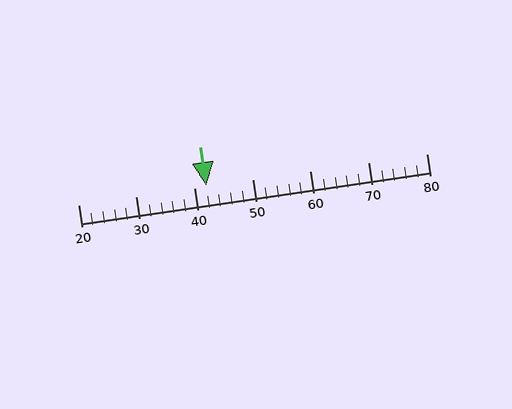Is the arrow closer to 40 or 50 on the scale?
The arrow is closer to 40.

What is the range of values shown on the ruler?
The ruler shows values from 20 to 80.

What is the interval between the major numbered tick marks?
The major tick marks are spaced 10 units apart.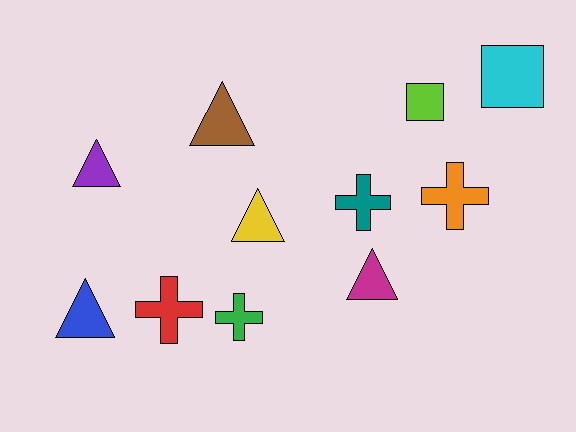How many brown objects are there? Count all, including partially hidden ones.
There is 1 brown object.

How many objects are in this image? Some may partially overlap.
There are 11 objects.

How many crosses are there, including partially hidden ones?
There are 4 crosses.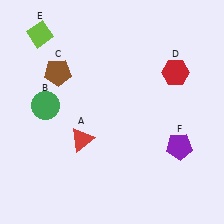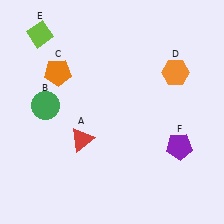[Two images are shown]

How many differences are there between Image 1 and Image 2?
There are 2 differences between the two images.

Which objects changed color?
C changed from brown to orange. D changed from red to orange.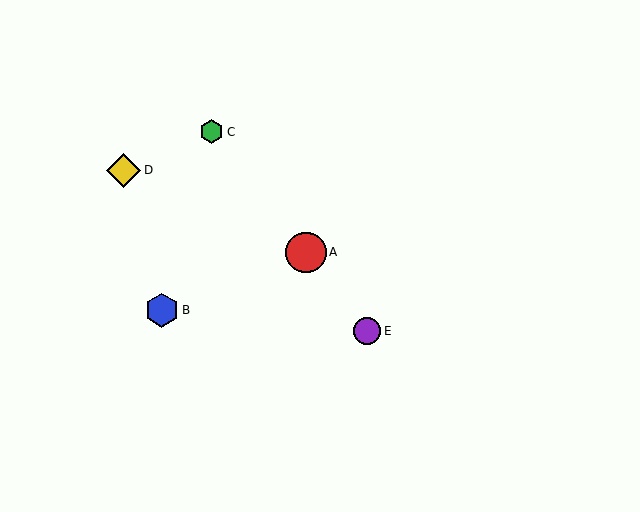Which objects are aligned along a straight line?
Objects A, C, E are aligned along a straight line.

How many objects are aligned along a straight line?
3 objects (A, C, E) are aligned along a straight line.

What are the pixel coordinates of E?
Object E is at (367, 331).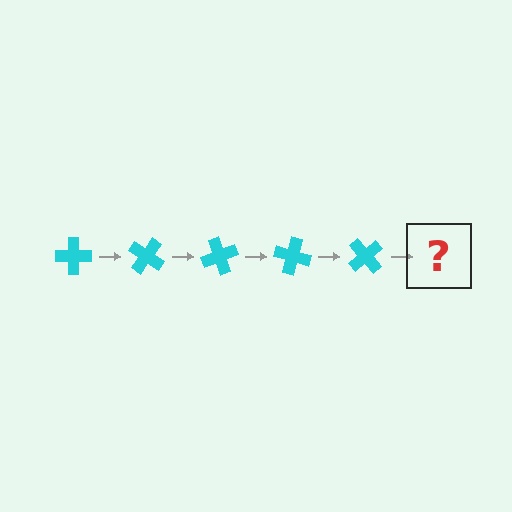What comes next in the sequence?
The next element should be a cyan cross rotated 175 degrees.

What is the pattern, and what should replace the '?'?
The pattern is that the cross rotates 35 degrees each step. The '?' should be a cyan cross rotated 175 degrees.